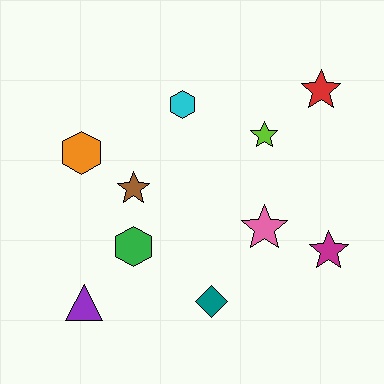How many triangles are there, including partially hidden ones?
There is 1 triangle.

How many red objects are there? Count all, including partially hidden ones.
There is 1 red object.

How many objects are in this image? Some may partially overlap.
There are 10 objects.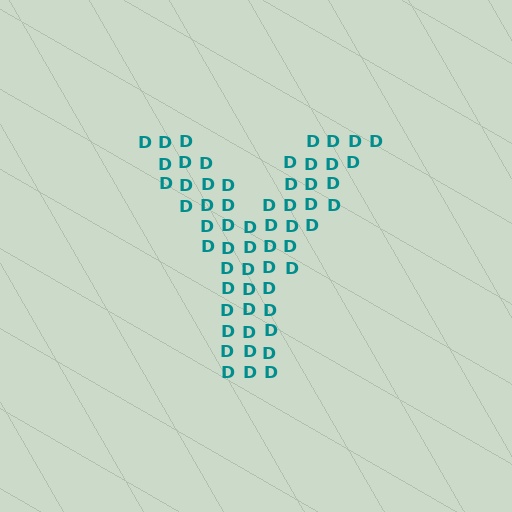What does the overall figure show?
The overall figure shows the letter Y.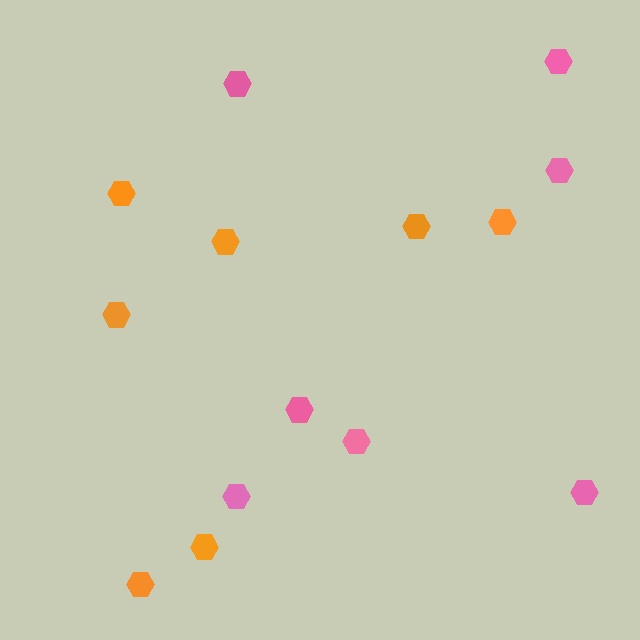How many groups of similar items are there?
There are 2 groups: one group of pink hexagons (7) and one group of orange hexagons (7).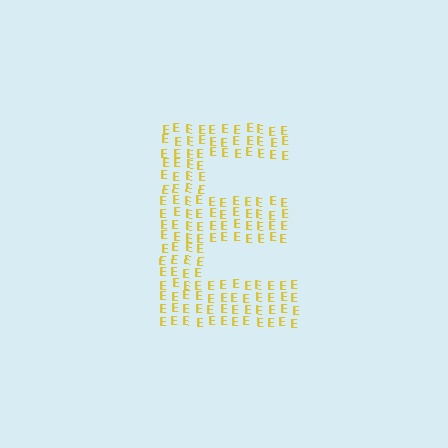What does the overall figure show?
The overall figure shows the letter E.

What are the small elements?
The small elements are letter E's.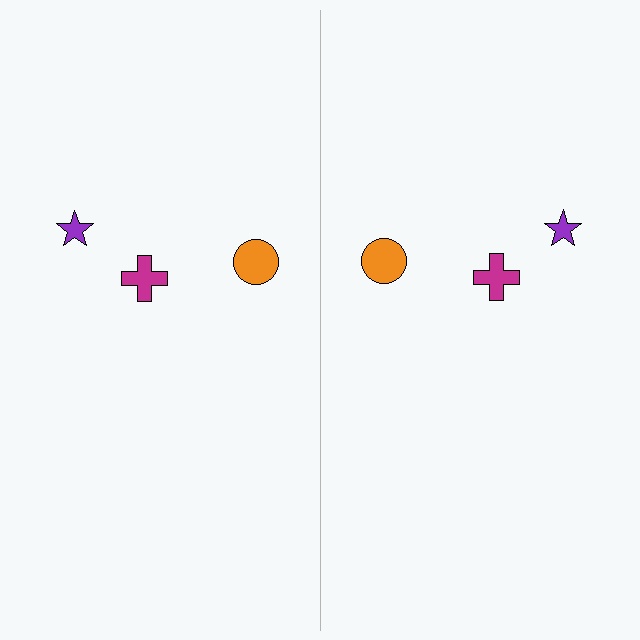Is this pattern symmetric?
Yes, this pattern has bilateral (reflection) symmetry.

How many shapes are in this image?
There are 6 shapes in this image.